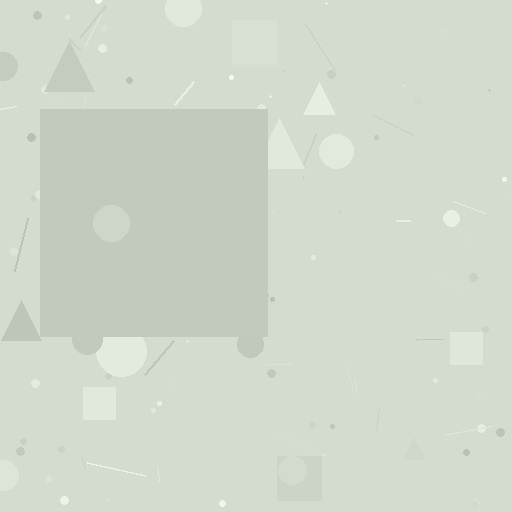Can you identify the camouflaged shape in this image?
The camouflaged shape is a square.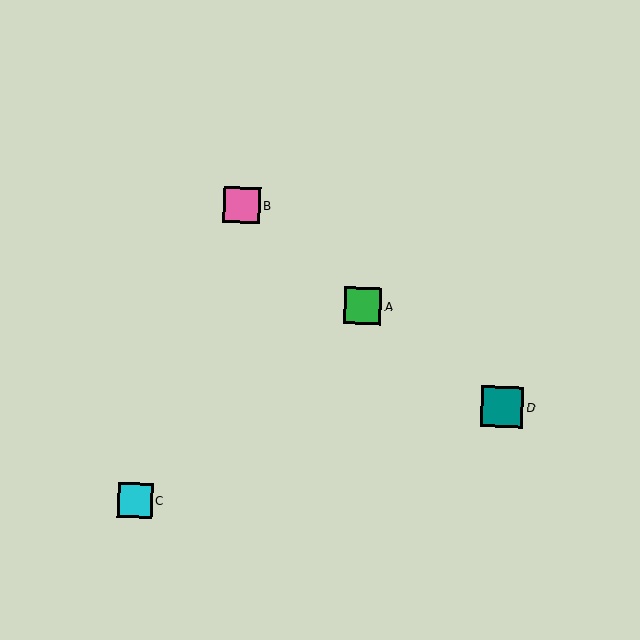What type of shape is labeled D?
Shape D is a teal square.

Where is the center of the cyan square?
The center of the cyan square is at (135, 500).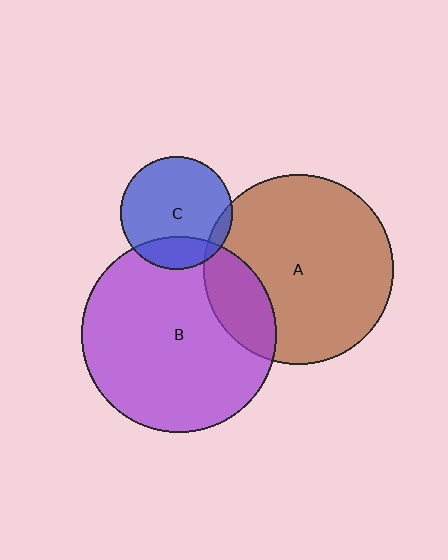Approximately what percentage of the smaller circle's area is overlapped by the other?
Approximately 20%.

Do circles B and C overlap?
Yes.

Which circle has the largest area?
Circle B (purple).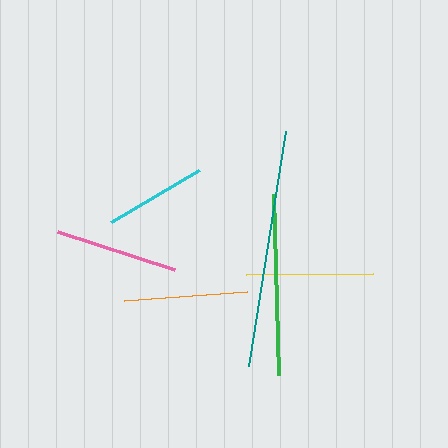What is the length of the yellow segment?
The yellow segment is approximately 128 pixels long.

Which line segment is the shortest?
The cyan line is the shortest at approximately 103 pixels.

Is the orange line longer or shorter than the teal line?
The teal line is longer than the orange line.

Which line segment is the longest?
The teal line is the longest at approximately 238 pixels.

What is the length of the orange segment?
The orange segment is approximately 123 pixels long.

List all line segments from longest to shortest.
From longest to shortest: teal, green, yellow, pink, orange, cyan.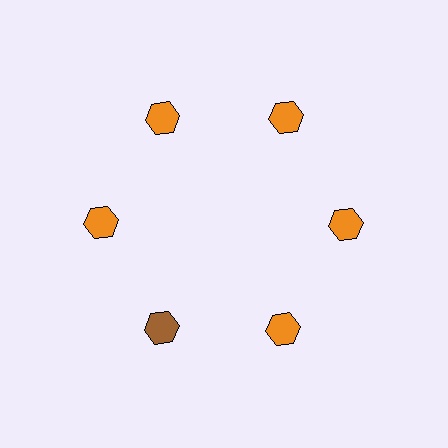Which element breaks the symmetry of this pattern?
The brown hexagon at roughly the 7 o'clock position breaks the symmetry. All other shapes are orange hexagons.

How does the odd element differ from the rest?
It has a different color: brown instead of orange.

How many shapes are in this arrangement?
There are 6 shapes arranged in a ring pattern.